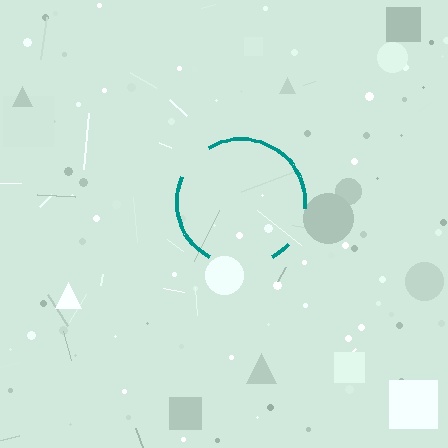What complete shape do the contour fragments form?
The contour fragments form a circle.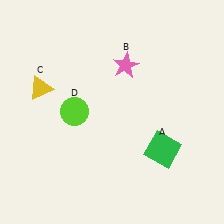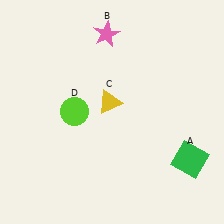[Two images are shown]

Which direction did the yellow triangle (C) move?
The yellow triangle (C) moved right.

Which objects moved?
The objects that moved are: the green square (A), the pink star (B), the yellow triangle (C).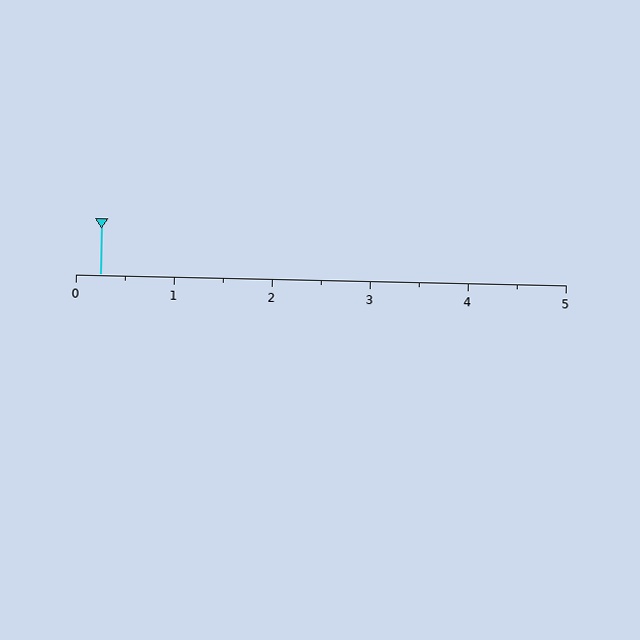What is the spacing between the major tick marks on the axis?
The major ticks are spaced 1 apart.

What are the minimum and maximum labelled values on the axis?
The axis runs from 0 to 5.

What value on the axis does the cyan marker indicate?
The marker indicates approximately 0.2.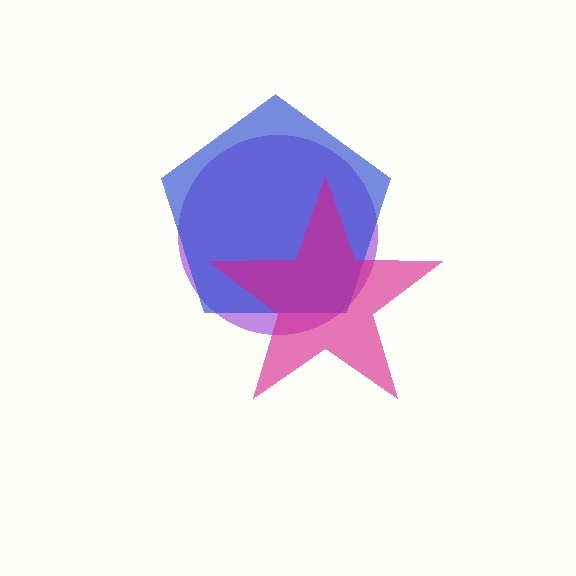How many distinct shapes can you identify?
There are 3 distinct shapes: a purple circle, a blue pentagon, a magenta star.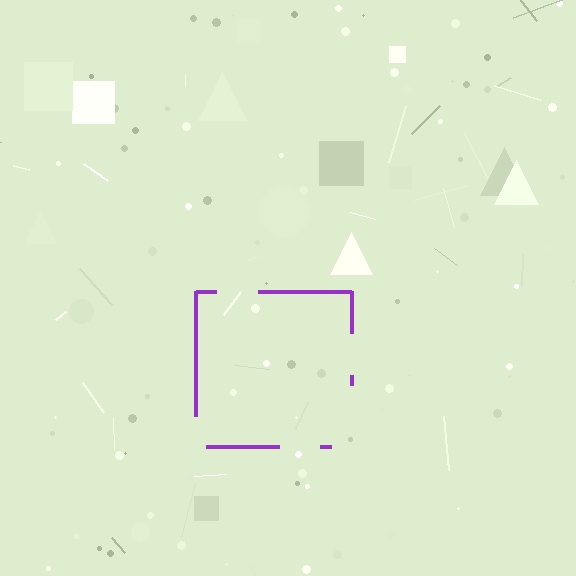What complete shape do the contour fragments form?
The contour fragments form a square.